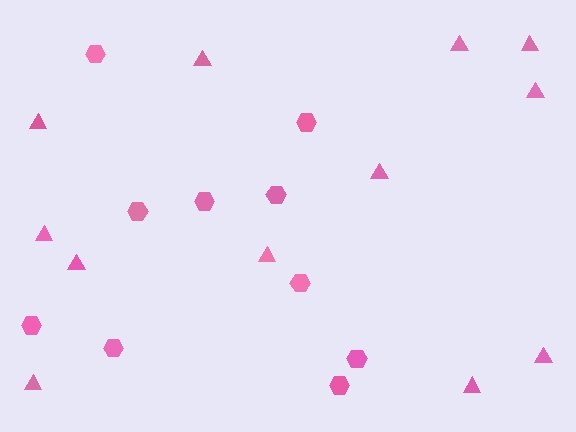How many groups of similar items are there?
There are 2 groups: one group of triangles (12) and one group of hexagons (10).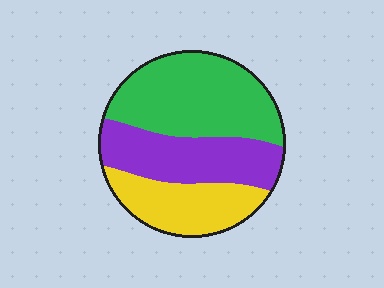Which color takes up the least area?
Yellow, at roughly 25%.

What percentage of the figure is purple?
Purple takes up about one third (1/3) of the figure.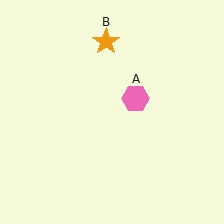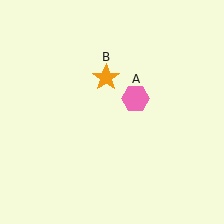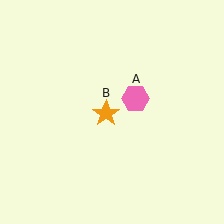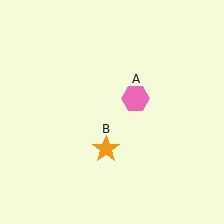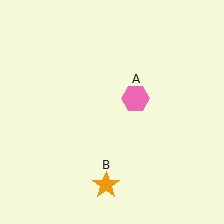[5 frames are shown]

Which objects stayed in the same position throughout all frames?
Pink hexagon (object A) remained stationary.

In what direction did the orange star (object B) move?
The orange star (object B) moved down.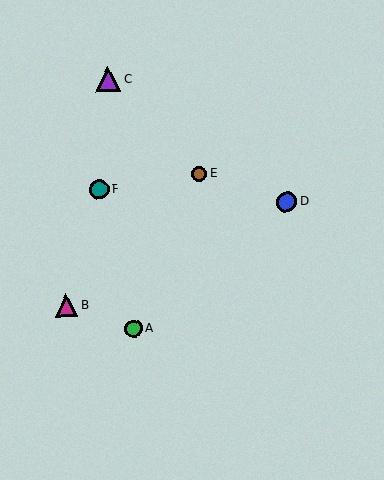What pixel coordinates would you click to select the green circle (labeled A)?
Click at (134, 329) to select the green circle A.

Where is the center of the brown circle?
The center of the brown circle is at (199, 173).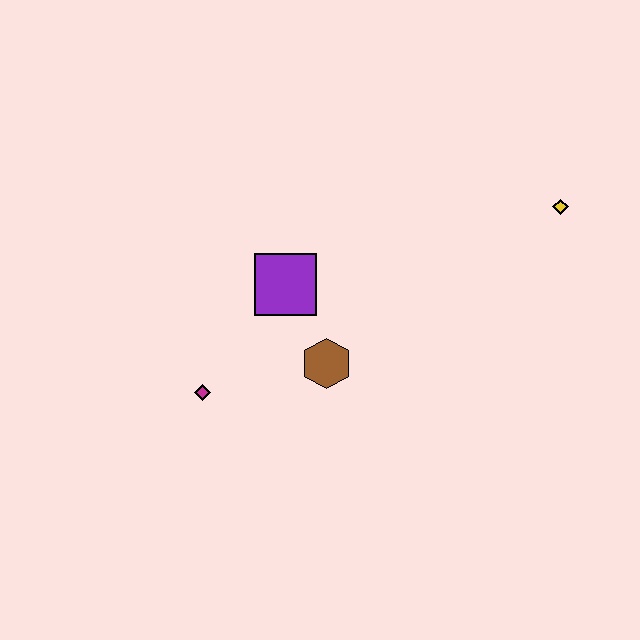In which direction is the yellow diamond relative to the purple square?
The yellow diamond is to the right of the purple square.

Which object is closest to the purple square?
The brown hexagon is closest to the purple square.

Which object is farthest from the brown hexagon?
The yellow diamond is farthest from the brown hexagon.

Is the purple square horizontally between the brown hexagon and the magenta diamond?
Yes